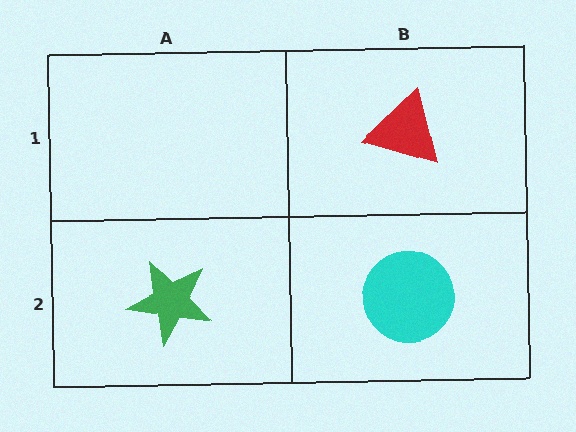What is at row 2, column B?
A cyan circle.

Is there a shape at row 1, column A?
No, that cell is empty.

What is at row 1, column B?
A red triangle.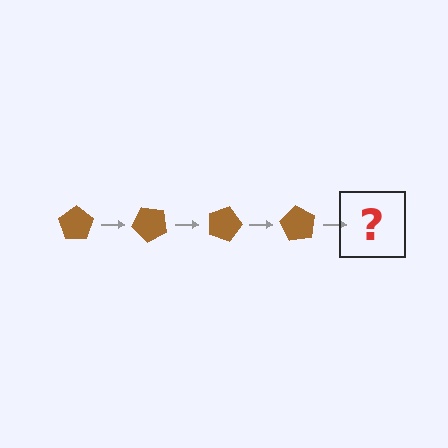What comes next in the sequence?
The next element should be a brown pentagon rotated 180 degrees.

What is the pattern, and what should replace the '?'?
The pattern is that the pentagon rotates 45 degrees each step. The '?' should be a brown pentagon rotated 180 degrees.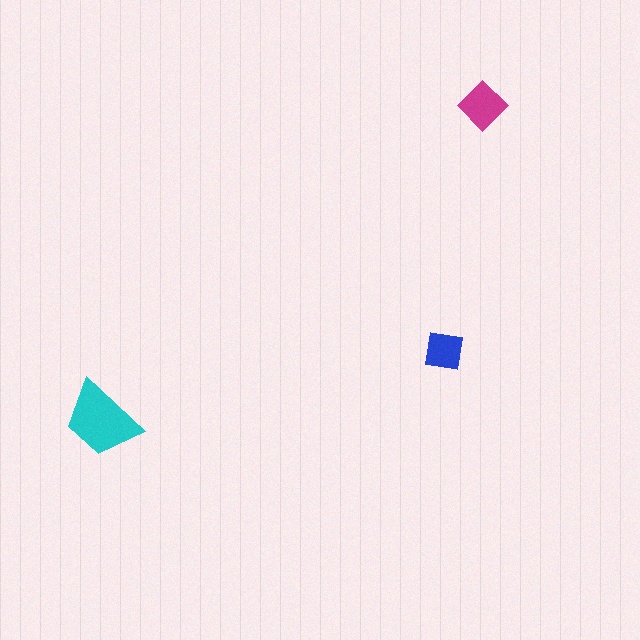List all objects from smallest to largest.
The blue square, the magenta diamond, the cyan trapezoid.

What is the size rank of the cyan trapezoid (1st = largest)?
1st.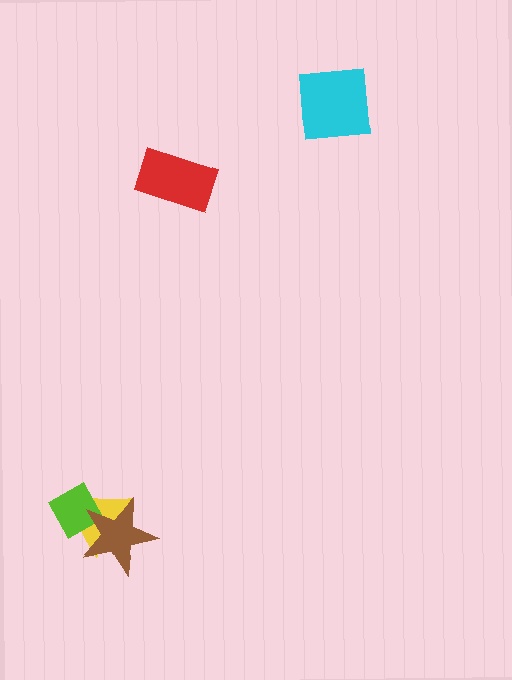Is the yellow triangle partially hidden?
Yes, it is partially covered by another shape.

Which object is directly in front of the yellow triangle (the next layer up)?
The lime diamond is directly in front of the yellow triangle.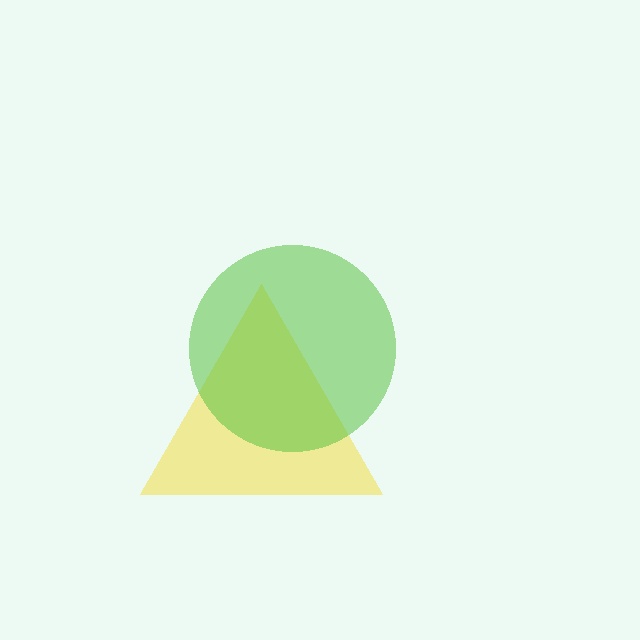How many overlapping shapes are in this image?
There are 2 overlapping shapes in the image.